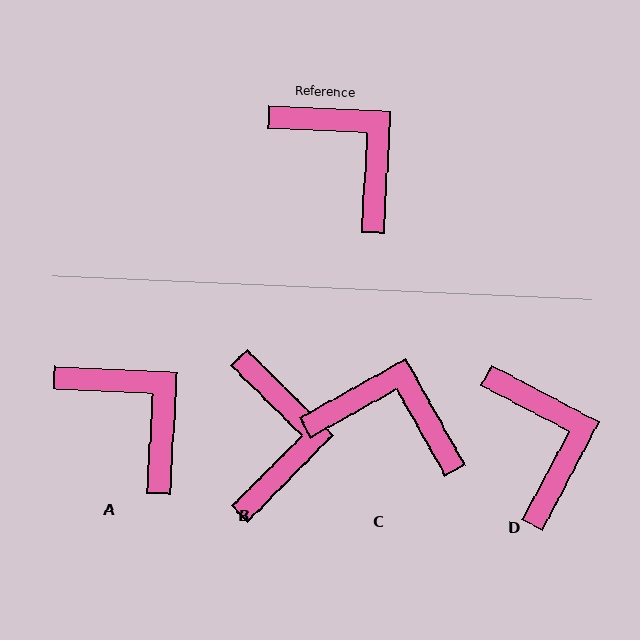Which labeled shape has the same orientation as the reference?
A.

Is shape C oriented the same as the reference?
No, it is off by about 32 degrees.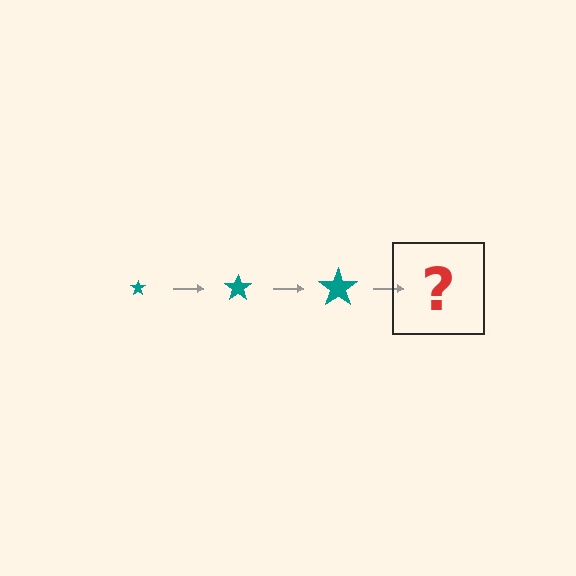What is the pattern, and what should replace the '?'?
The pattern is that the star gets progressively larger each step. The '?' should be a teal star, larger than the previous one.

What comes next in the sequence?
The next element should be a teal star, larger than the previous one.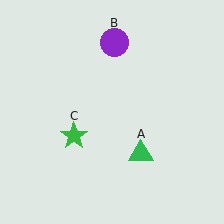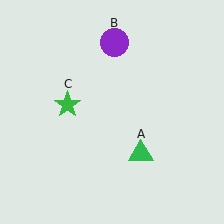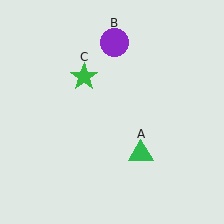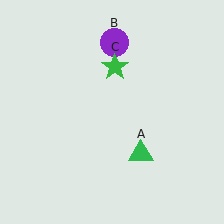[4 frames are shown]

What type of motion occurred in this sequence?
The green star (object C) rotated clockwise around the center of the scene.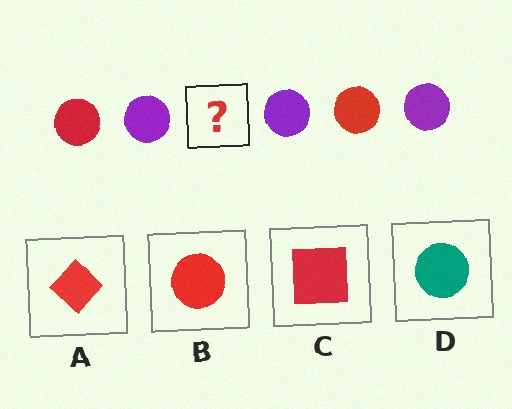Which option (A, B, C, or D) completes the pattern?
B.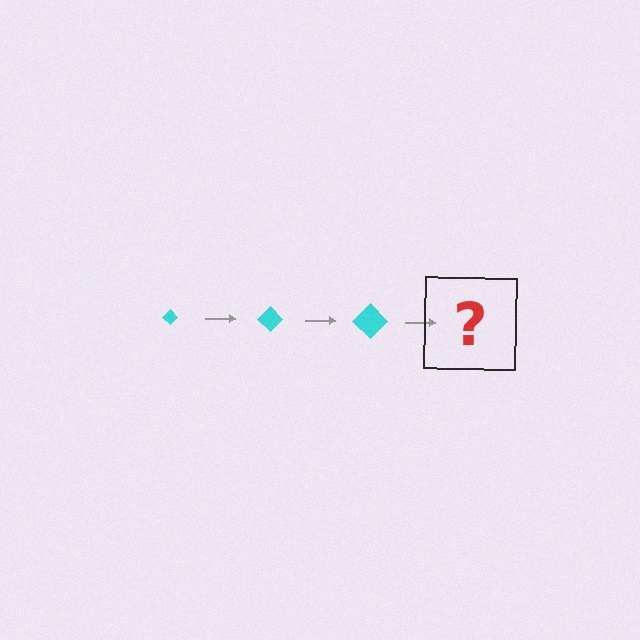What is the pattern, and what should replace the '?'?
The pattern is that the diamond gets progressively larger each step. The '?' should be a cyan diamond, larger than the previous one.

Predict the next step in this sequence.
The next step is a cyan diamond, larger than the previous one.